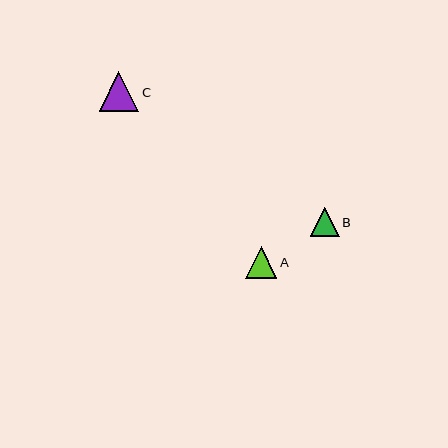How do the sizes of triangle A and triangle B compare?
Triangle A and triangle B are approximately the same size.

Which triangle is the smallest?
Triangle B is the smallest with a size of approximately 29 pixels.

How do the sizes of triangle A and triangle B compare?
Triangle A and triangle B are approximately the same size.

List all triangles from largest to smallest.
From largest to smallest: C, A, B.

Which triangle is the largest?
Triangle C is the largest with a size of approximately 40 pixels.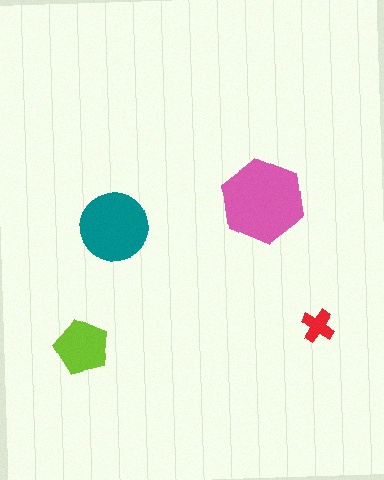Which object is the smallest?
The red cross.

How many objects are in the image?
There are 4 objects in the image.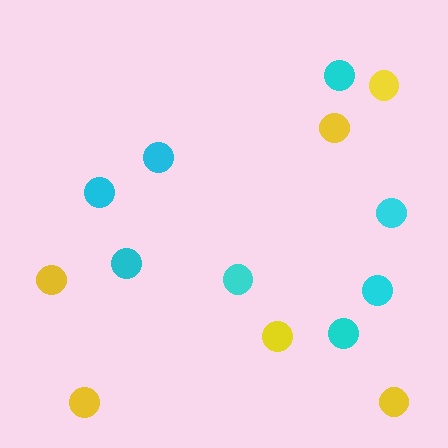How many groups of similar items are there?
There are 2 groups: one group of yellow circles (6) and one group of cyan circles (8).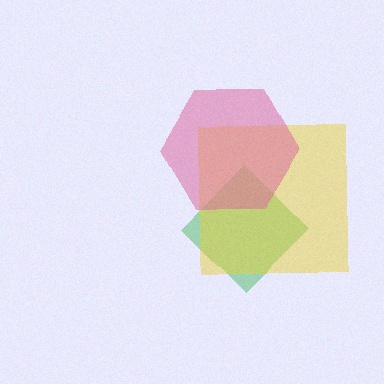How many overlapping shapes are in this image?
There are 3 overlapping shapes in the image.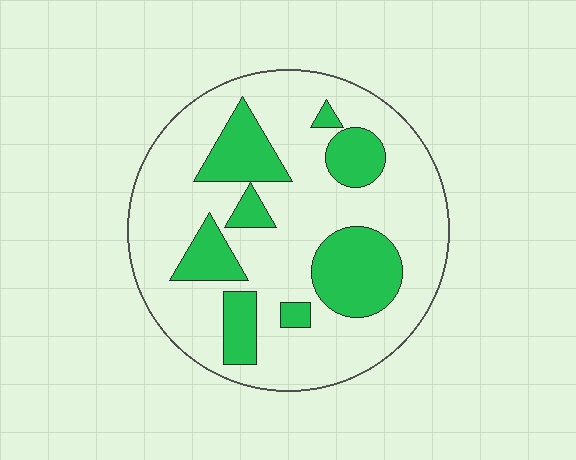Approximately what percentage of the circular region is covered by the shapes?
Approximately 25%.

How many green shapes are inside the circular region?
8.